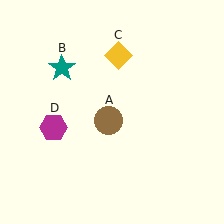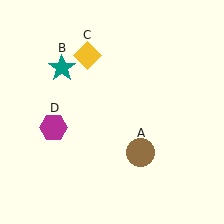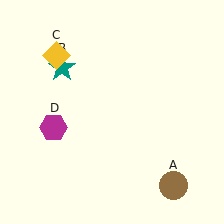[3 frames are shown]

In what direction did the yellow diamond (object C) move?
The yellow diamond (object C) moved left.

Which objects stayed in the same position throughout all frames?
Teal star (object B) and magenta hexagon (object D) remained stationary.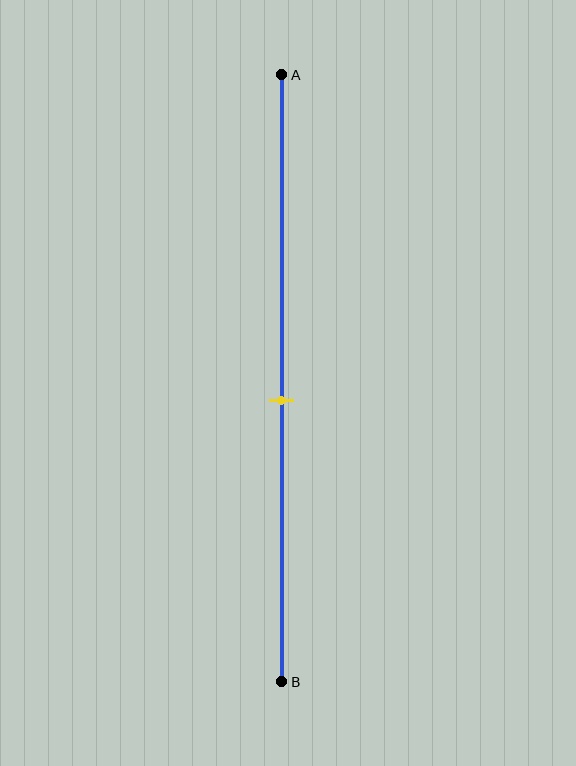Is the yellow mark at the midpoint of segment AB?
No, the mark is at about 55% from A, not at the 50% midpoint.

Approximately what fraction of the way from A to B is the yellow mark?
The yellow mark is approximately 55% of the way from A to B.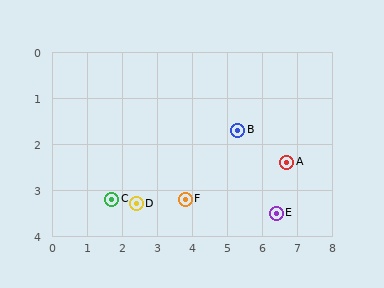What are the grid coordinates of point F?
Point F is at approximately (3.8, 3.2).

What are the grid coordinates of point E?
Point E is at approximately (6.4, 3.5).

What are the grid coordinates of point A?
Point A is at approximately (6.7, 2.4).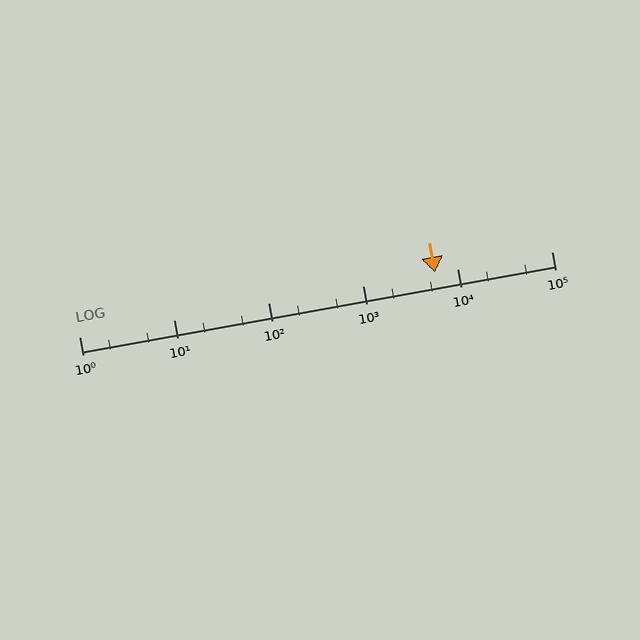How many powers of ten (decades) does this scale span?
The scale spans 5 decades, from 1 to 100000.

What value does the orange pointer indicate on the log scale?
The pointer indicates approximately 5800.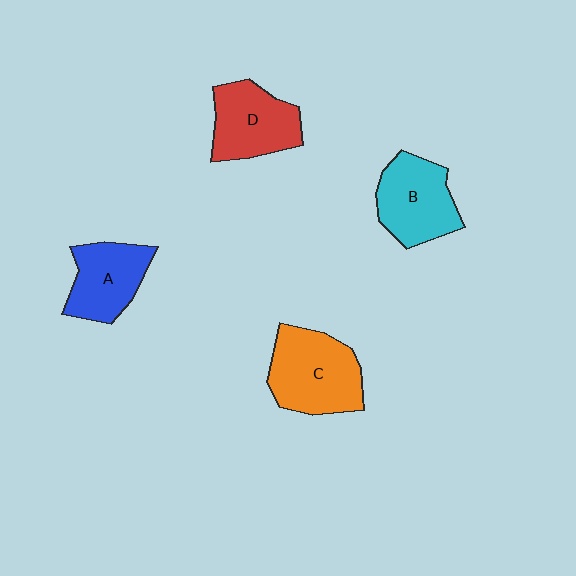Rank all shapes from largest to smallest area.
From largest to smallest: C (orange), B (cyan), D (red), A (blue).